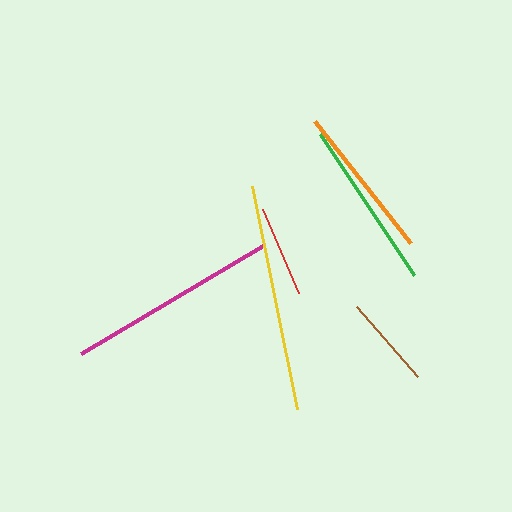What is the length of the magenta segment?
The magenta segment is approximately 212 pixels long.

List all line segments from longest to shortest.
From longest to shortest: yellow, magenta, green, orange, brown, red.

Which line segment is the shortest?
The red line is the shortest at approximately 91 pixels.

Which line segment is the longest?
The yellow line is the longest at approximately 227 pixels.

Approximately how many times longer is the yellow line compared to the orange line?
The yellow line is approximately 1.5 times the length of the orange line.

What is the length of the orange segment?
The orange segment is approximately 155 pixels long.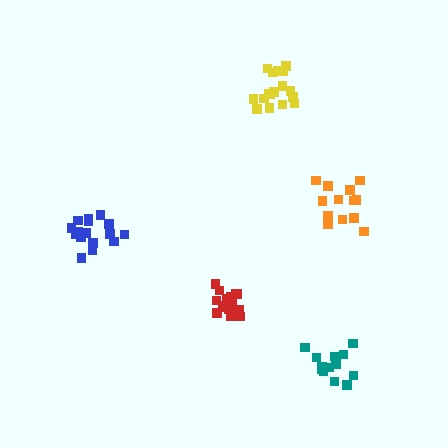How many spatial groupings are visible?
There are 5 spatial groupings.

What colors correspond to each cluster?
The clusters are colored: orange, red, blue, yellow, teal.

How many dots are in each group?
Group 1: 13 dots, Group 2: 19 dots, Group 3: 17 dots, Group 4: 17 dots, Group 5: 15 dots (81 total).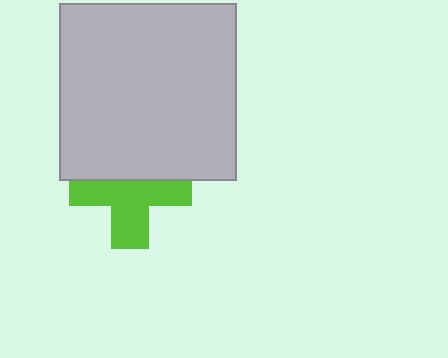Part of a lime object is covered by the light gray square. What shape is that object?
It is a cross.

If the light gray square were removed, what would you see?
You would see the complete lime cross.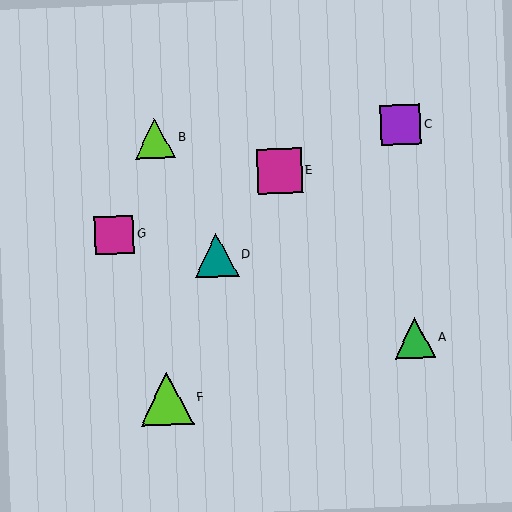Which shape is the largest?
The lime triangle (labeled F) is the largest.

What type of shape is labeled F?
Shape F is a lime triangle.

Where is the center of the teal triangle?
The center of the teal triangle is at (216, 255).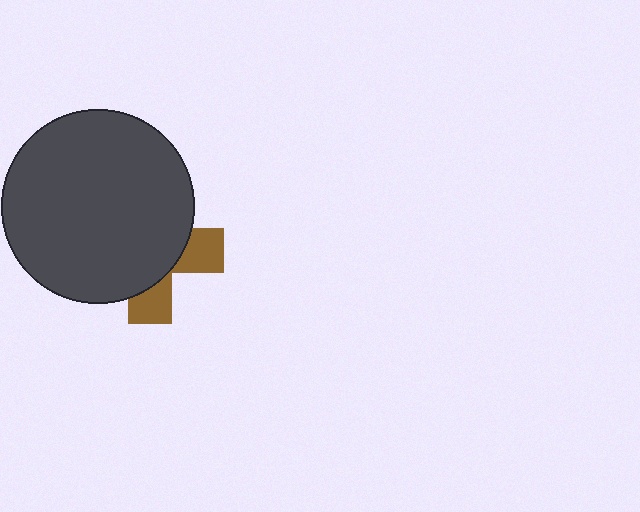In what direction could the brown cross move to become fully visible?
The brown cross could move toward the lower-right. That would shift it out from behind the dark gray circle entirely.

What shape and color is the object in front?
The object in front is a dark gray circle.